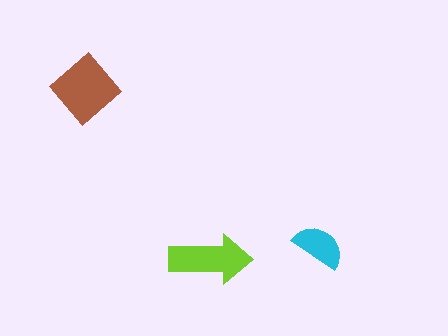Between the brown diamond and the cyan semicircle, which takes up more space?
The brown diamond.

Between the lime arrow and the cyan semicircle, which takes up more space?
The lime arrow.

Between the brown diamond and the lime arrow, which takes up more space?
The brown diamond.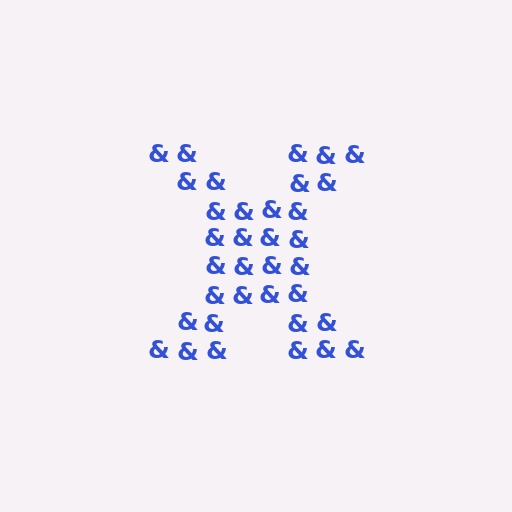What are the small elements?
The small elements are ampersands.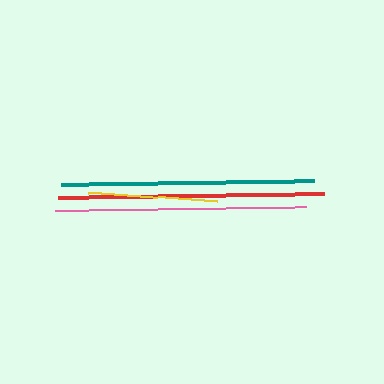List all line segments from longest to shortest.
From longest to shortest: red, teal, pink, yellow.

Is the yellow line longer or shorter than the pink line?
The pink line is longer than the yellow line.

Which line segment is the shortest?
The yellow line is the shortest at approximately 129 pixels.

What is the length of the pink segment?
The pink segment is approximately 251 pixels long.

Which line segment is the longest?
The red line is the longest at approximately 266 pixels.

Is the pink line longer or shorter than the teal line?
The teal line is longer than the pink line.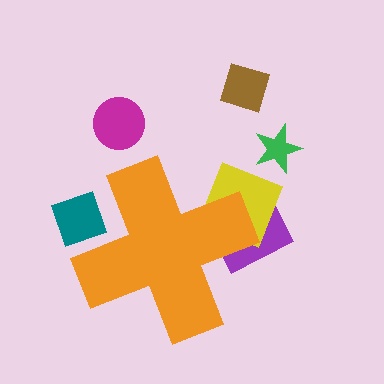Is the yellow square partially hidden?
Yes, the yellow square is partially hidden behind the orange cross.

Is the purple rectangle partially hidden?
Yes, the purple rectangle is partially hidden behind the orange cross.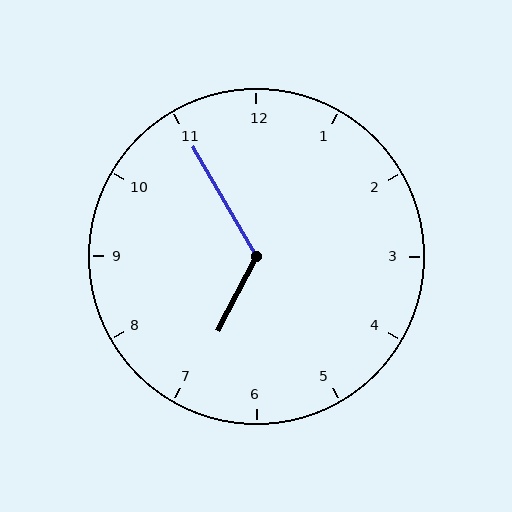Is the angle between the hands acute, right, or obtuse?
It is obtuse.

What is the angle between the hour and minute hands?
Approximately 122 degrees.